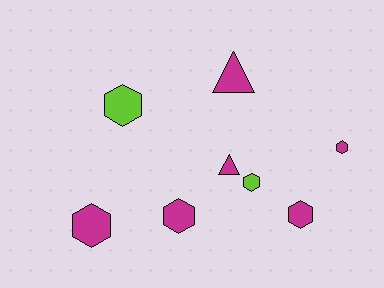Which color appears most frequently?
Magenta, with 6 objects.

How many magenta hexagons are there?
There are 4 magenta hexagons.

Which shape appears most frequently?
Hexagon, with 6 objects.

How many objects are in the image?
There are 8 objects.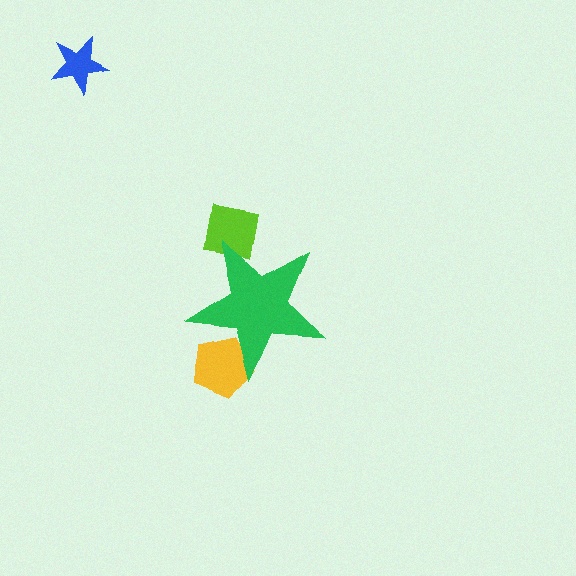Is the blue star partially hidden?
No, the blue star is fully visible.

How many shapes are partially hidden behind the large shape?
2 shapes are partially hidden.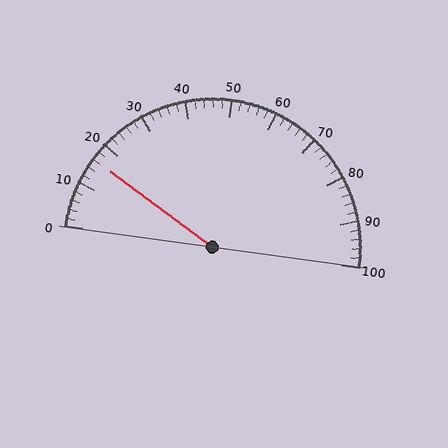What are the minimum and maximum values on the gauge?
The gauge ranges from 0 to 100.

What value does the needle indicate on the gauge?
The needle indicates approximately 16.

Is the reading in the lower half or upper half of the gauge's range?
The reading is in the lower half of the range (0 to 100).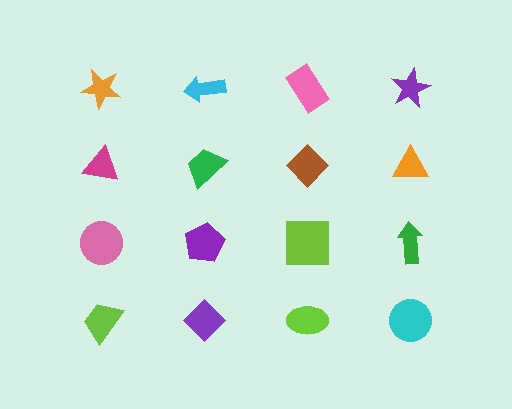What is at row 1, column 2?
A cyan arrow.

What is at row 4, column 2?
A purple diamond.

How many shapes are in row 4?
4 shapes.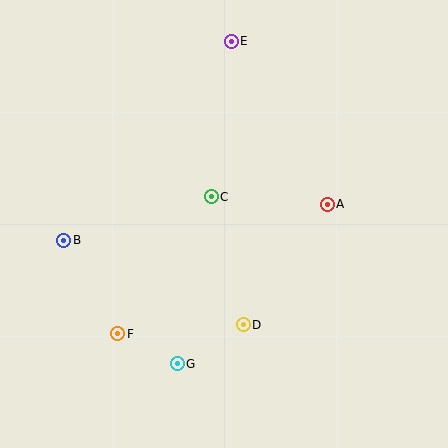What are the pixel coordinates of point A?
Point A is at (327, 204).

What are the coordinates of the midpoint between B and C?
The midpoint between B and C is at (137, 219).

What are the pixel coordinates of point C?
Point C is at (211, 197).